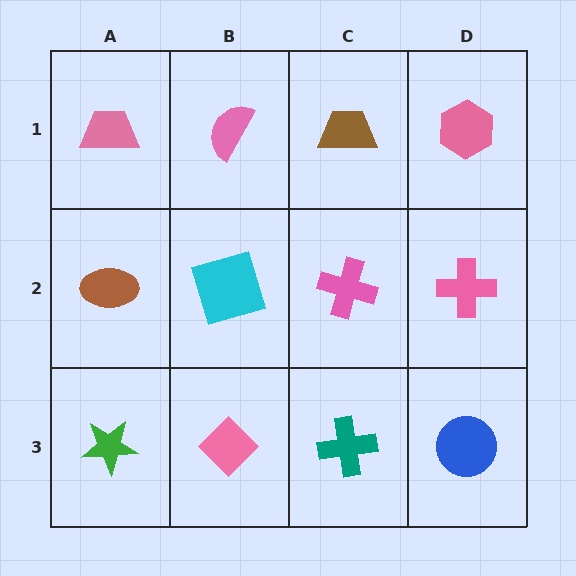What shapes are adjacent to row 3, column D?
A pink cross (row 2, column D), a teal cross (row 3, column C).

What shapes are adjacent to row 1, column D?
A pink cross (row 2, column D), a brown trapezoid (row 1, column C).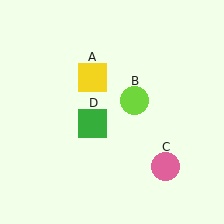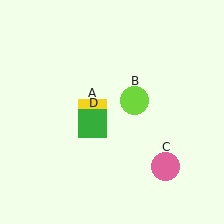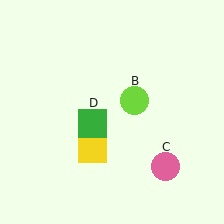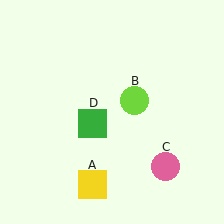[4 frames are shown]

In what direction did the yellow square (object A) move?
The yellow square (object A) moved down.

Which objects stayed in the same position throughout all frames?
Lime circle (object B) and pink circle (object C) and green square (object D) remained stationary.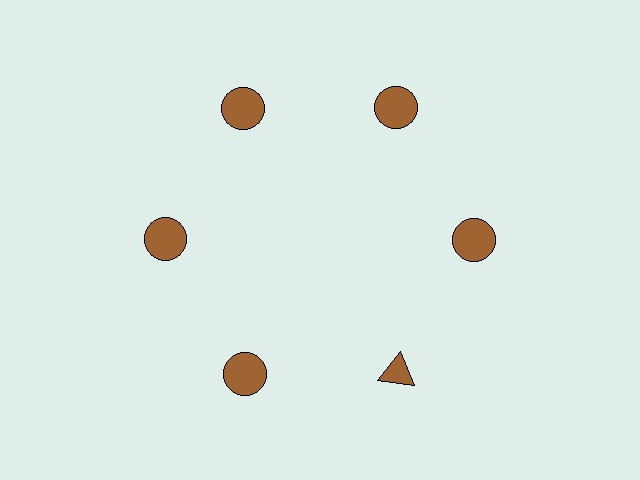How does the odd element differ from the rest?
It has a different shape: triangle instead of circle.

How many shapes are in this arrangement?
There are 6 shapes arranged in a ring pattern.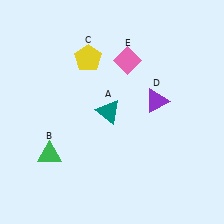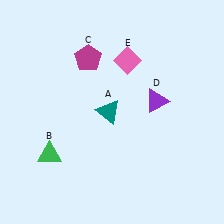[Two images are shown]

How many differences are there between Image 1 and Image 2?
There is 1 difference between the two images.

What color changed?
The pentagon (C) changed from yellow in Image 1 to magenta in Image 2.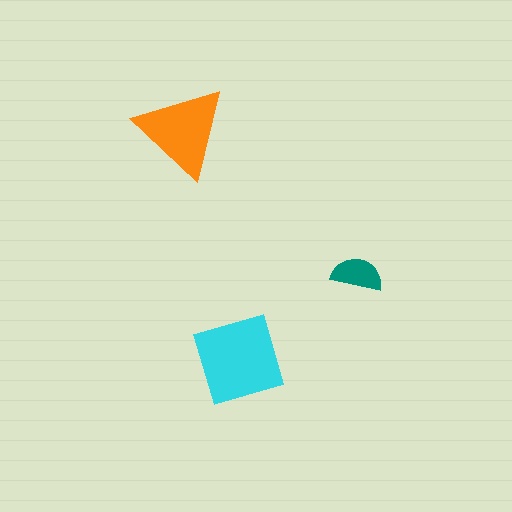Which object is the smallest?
The teal semicircle.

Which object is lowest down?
The cyan square is bottommost.